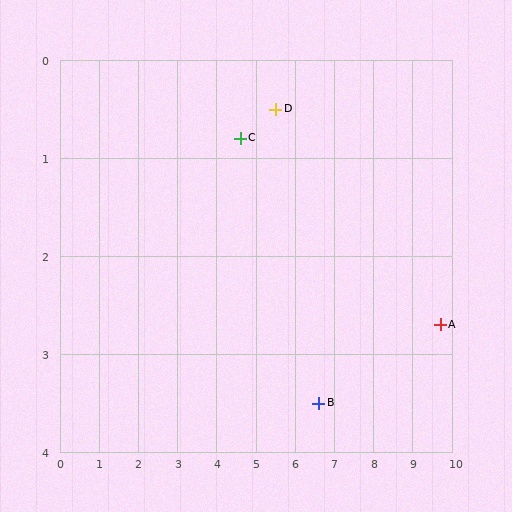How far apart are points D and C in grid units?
Points D and C are about 0.9 grid units apart.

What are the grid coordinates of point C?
Point C is at approximately (4.6, 0.8).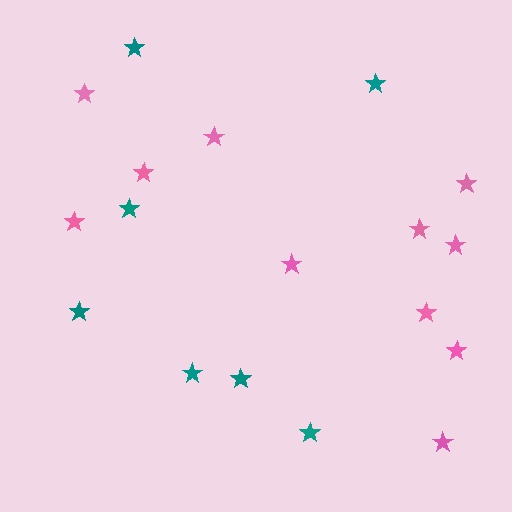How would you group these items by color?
There are 2 groups: one group of pink stars (11) and one group of teal stars (7).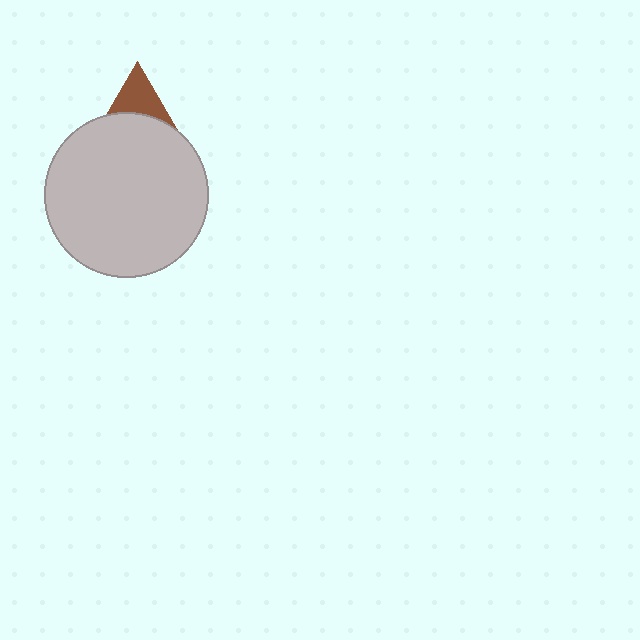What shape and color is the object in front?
The object in front is a light gray circle.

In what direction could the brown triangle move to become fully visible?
The brown triangle could move up. That would shift it out from behind the light gray circle entirely.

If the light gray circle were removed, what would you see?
You would see the complete brown triangle.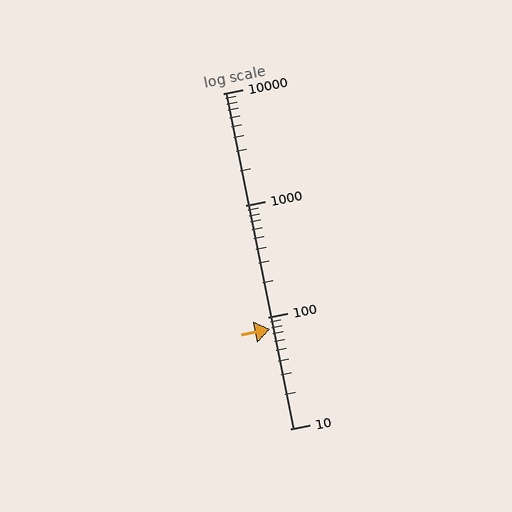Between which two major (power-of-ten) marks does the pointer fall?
The pointer is between 10 and 100.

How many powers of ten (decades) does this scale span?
The scale spans 3 decades, from 10 to 10000.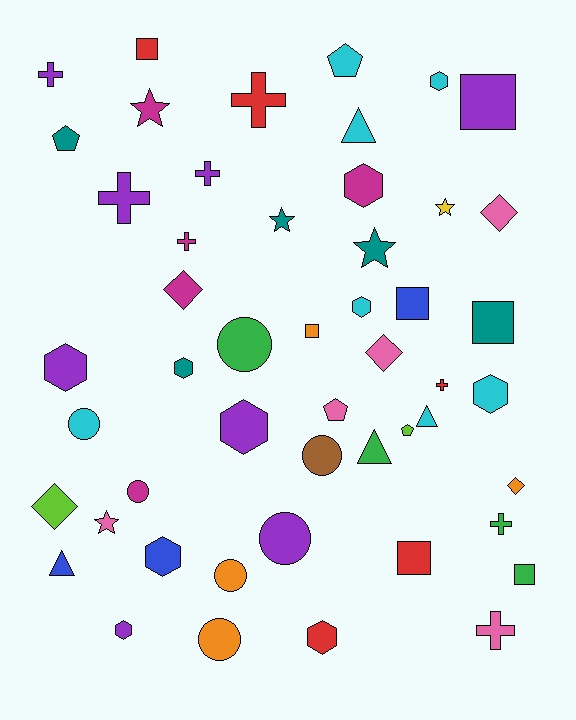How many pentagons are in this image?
There are 4 pentagons.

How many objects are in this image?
There are 50 objects.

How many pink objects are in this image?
There are 5 pink objects.